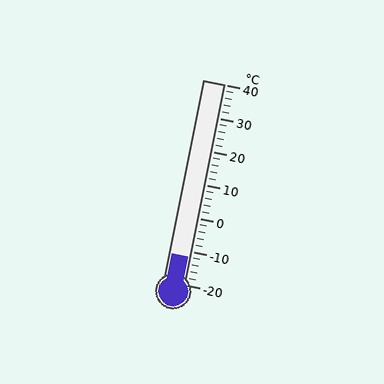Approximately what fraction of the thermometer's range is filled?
The thermometer is filled to approximately 15% of its range.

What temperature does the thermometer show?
The thermometer shows approximately -12°C.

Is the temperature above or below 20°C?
The temperature is below 20°C.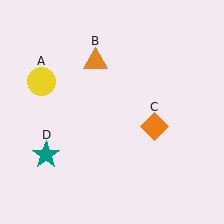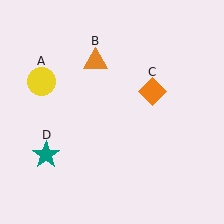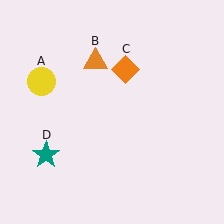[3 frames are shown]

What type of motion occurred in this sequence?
The orange diamond (object C) rotated counterclockwise around the center of the scene.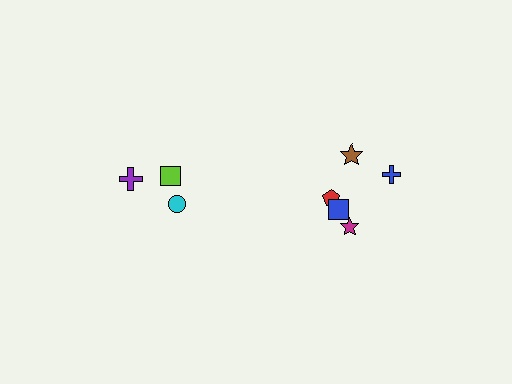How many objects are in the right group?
There are 5 objects.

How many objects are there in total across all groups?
There are 8 objects.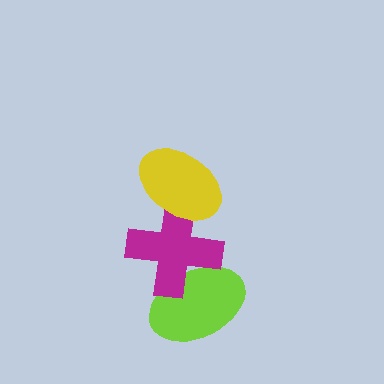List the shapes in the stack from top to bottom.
From top to bottom: the yellow ellipse, the magenta cross, the lime ellipse.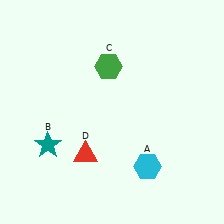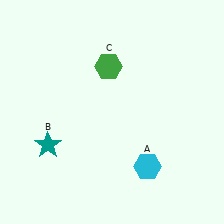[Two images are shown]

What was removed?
The red triangle (D) was removed in Image 2.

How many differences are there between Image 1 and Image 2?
There is 1 difference between the two images.